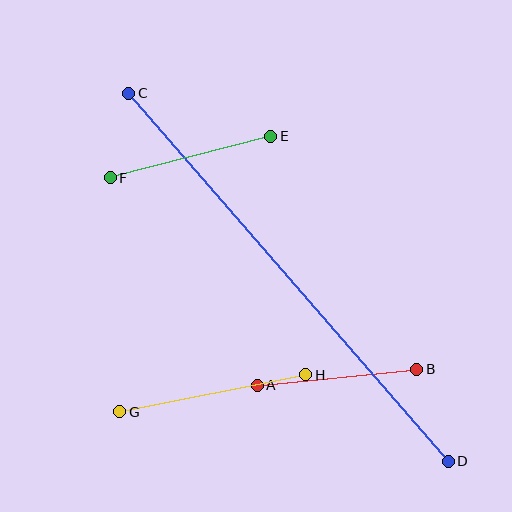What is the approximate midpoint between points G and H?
The midpoint is at approximately (213, 393) pixels.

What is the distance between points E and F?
The distance is approximately 166 pixels.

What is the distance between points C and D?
The distance is approximately 487 pixels.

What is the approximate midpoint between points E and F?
The midpoint is at approximately (191, 157) pixels.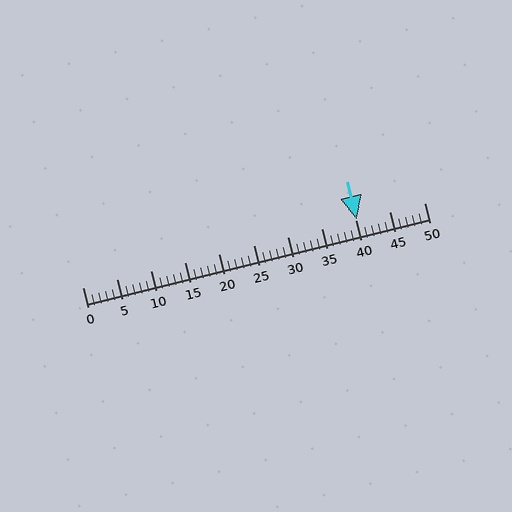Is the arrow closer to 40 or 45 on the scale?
The arrow is closer to 40.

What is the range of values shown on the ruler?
The ruler shows values from 0 to 50.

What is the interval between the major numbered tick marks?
The major tick marks are spaced 5 units apart.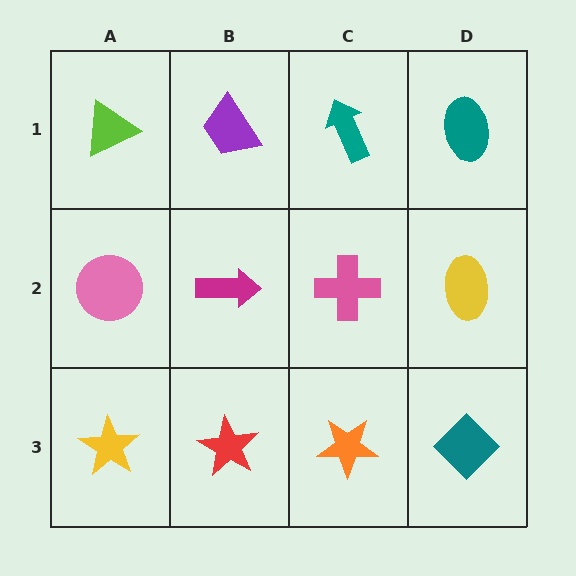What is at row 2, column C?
A pink cross.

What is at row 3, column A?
A yellow star.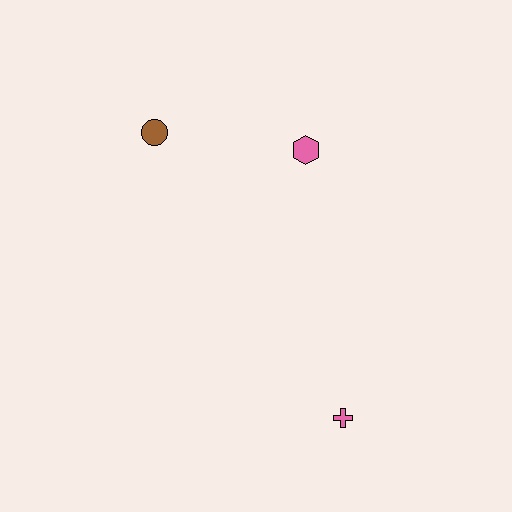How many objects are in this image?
There are 3 objects.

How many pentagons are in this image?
There are no pentagons.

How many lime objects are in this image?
There are no lime objects.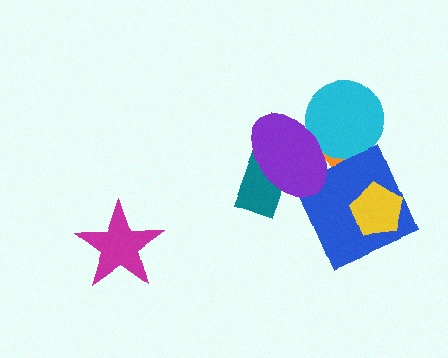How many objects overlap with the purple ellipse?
3 objects overlap with the purple ellipse.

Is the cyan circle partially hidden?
Yes, it is partially covered by another shape.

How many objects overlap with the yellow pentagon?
1 object overlaps with the yellow pentagon.